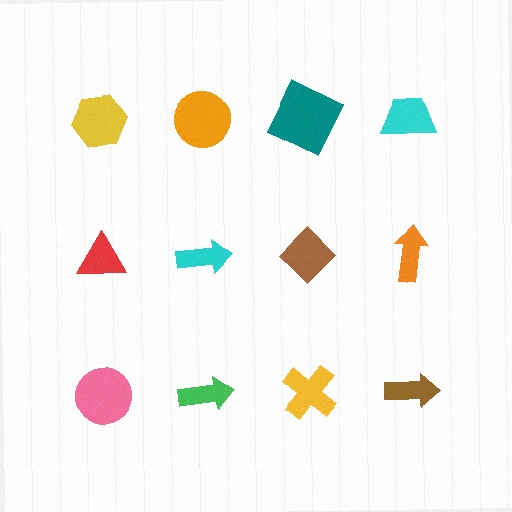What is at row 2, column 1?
A red triangle.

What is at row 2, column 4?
An orange arrow.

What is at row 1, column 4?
A cyan trapezoid.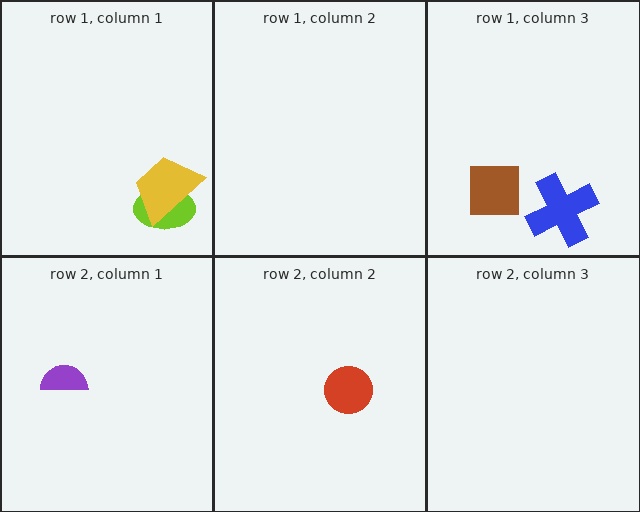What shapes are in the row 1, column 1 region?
The lime ellipse, the yellow trapezoid.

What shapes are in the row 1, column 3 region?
The blue cross, the brown square.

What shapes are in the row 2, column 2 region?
The red circle.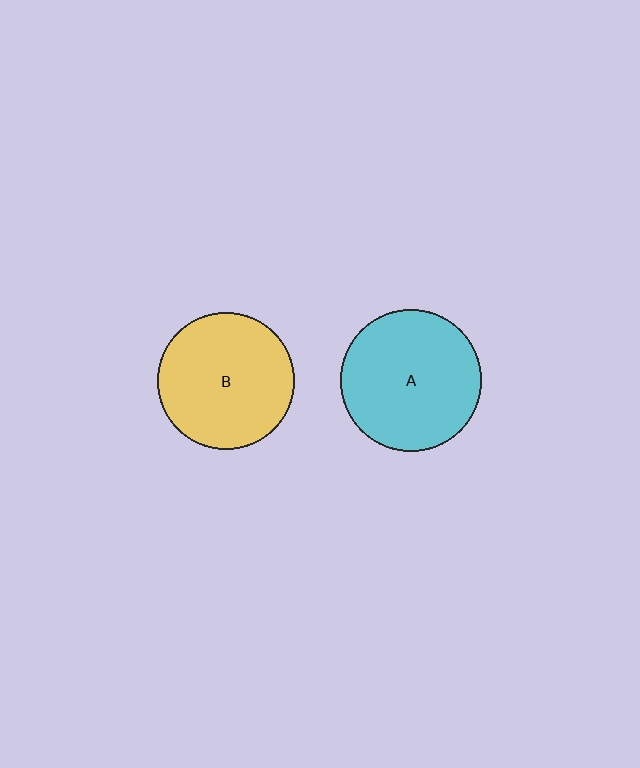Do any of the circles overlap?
No, none of the circles overlap.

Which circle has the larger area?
Circle A (cyan).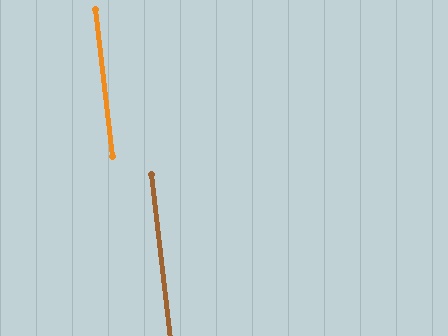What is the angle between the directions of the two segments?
Approximately 0 degrees.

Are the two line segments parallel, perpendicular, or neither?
Parallel — their directions differ by only 0.3°.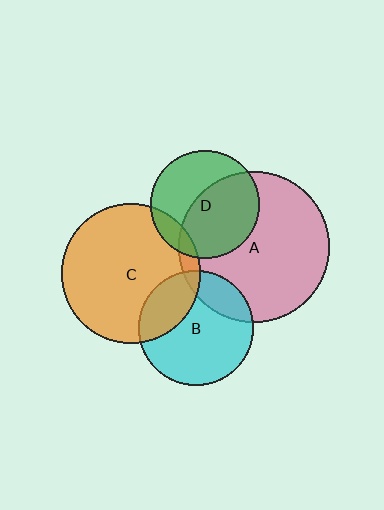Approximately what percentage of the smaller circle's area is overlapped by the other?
Approximately 5%.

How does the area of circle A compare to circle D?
Approximately 1.9 times.